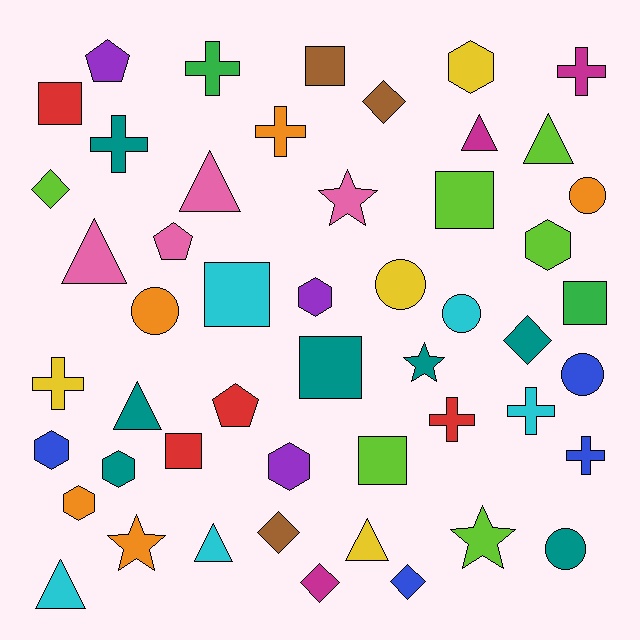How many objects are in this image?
There are 50 objects.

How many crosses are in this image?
There are 8 crosses.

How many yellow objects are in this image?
There are 4 yellow objects.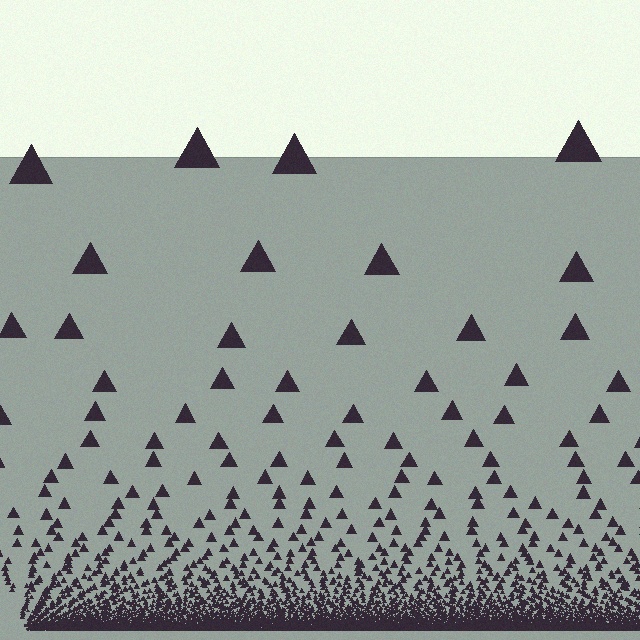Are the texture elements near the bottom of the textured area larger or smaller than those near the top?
Smaller. The gradient is inverted — elements near the bottom are smaller and denser.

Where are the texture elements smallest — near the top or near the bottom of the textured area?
Near the bottom.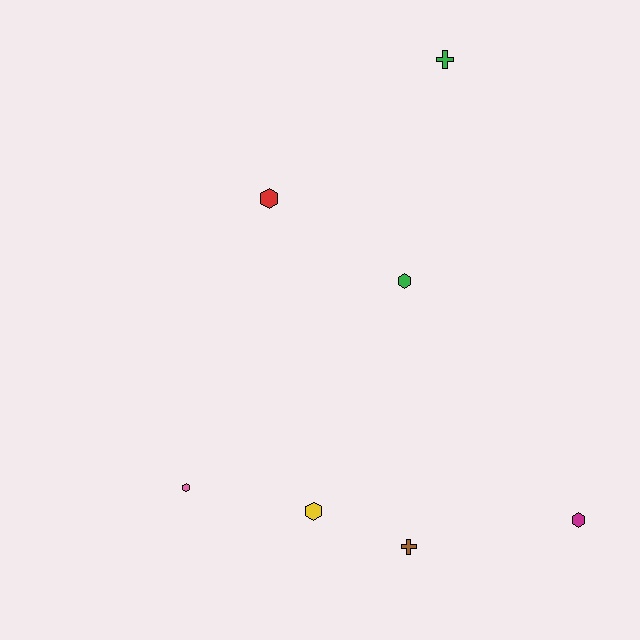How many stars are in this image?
There are no stars.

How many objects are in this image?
There are 7 objects.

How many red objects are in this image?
There is 1 red object.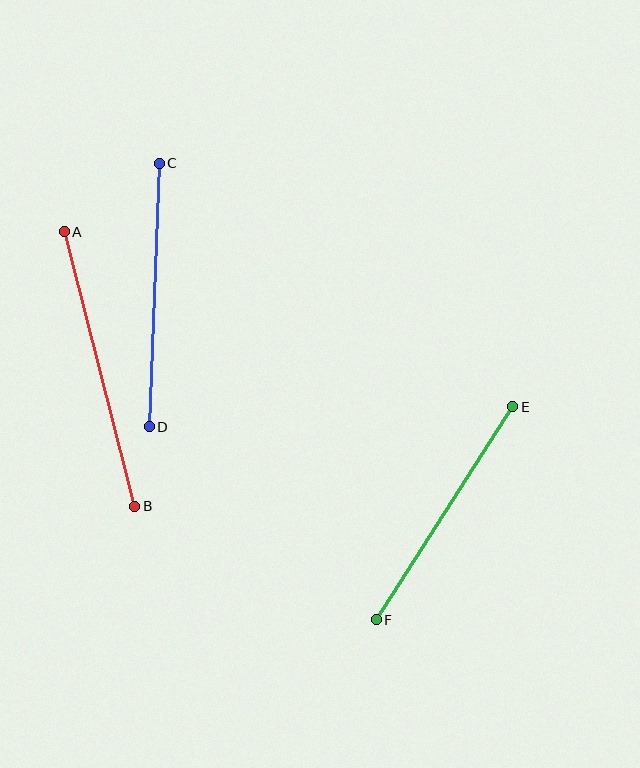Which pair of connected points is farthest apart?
Points A and B are farthest apart.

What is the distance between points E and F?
The distance is approximately 253 pixels.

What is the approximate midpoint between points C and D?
The midpoint is at approximately (154, 295) pixels.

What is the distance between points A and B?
The distance is approximately 284 pixels.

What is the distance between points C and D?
The distance is approximately 264 pixels.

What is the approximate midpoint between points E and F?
The midpoint is at approximately (444, 513) pixels.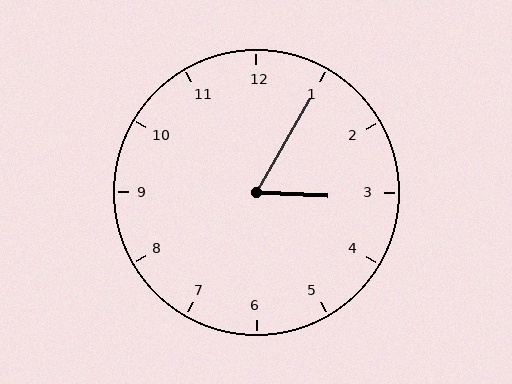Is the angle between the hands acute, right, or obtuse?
It is acute.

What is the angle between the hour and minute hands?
Approximately 62 degrees.